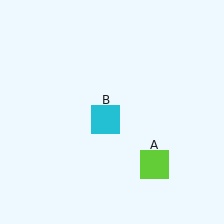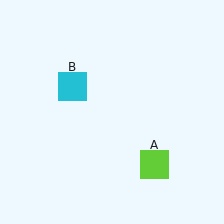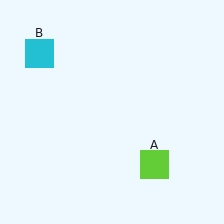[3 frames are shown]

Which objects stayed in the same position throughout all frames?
Lime square (object A) remained stationary.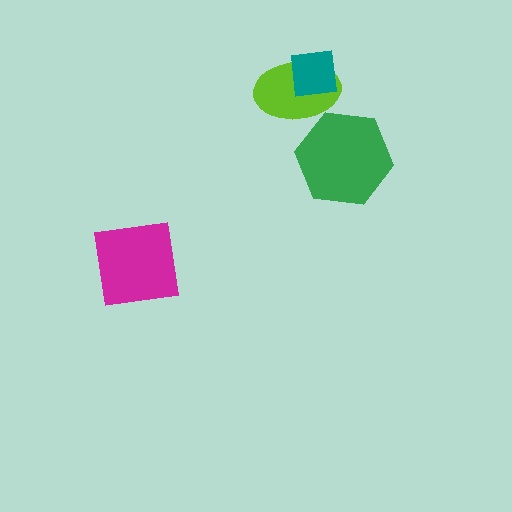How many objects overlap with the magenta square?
0 objects overlap with the magenta square.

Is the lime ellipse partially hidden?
Yes, it is partially covered by another shape.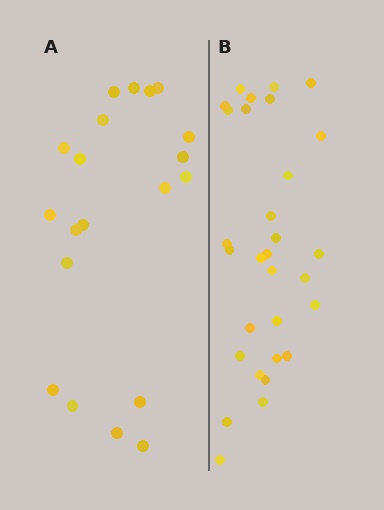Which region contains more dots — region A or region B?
Region B (the right region) has more dots.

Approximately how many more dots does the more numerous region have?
Region B has roughly 10 or so more dots than region A.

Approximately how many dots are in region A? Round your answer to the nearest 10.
About 20 dots.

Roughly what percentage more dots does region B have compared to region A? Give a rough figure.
About 50% more.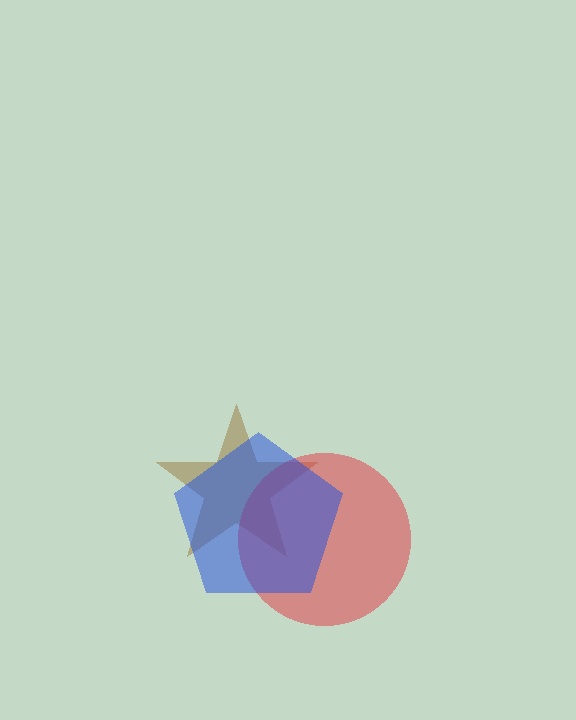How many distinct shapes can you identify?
There are 3 distinct shapes: a brown star, a red circle, a blue pentagon.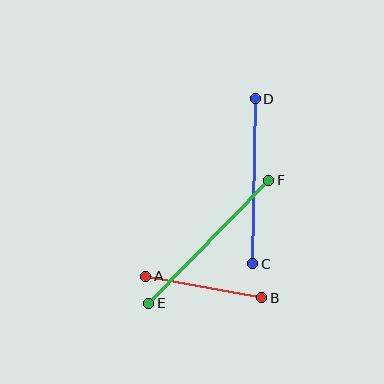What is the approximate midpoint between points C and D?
The midpoint is at approximately (254, 181) pixels.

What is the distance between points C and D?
The distance is approximately 165 pixels.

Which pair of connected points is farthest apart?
Points E and F are farthest apart.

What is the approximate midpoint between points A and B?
The midpoint is at approximately (204, 287) pixels.